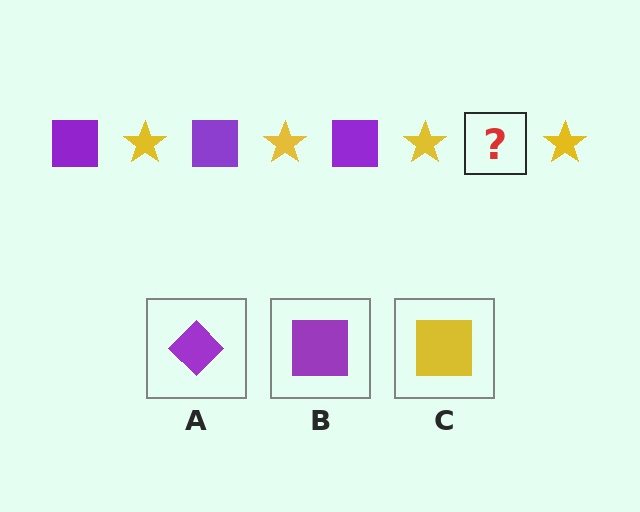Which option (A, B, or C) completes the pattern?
B.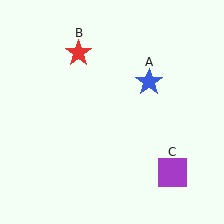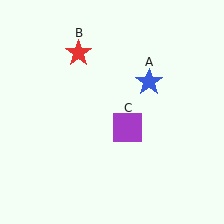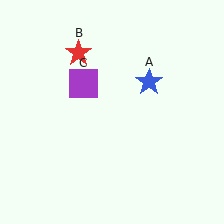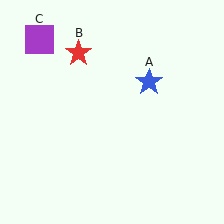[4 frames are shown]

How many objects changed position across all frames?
1 object changed position: purple square (object C).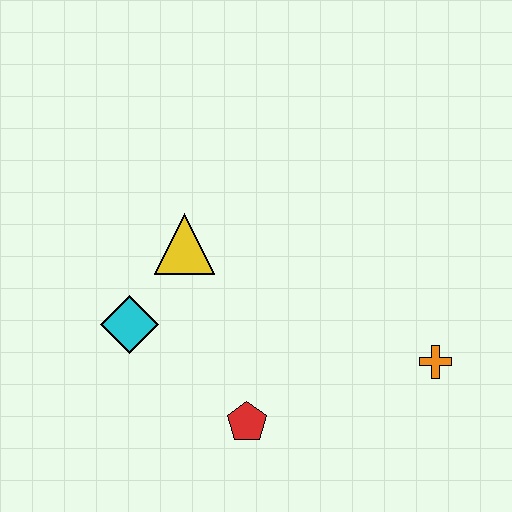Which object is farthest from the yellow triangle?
The orange cross is farthest from the yellow triangle.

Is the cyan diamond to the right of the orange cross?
No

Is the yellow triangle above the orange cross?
Yes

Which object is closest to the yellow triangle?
The cyan diamond is closest to the yellow triangle.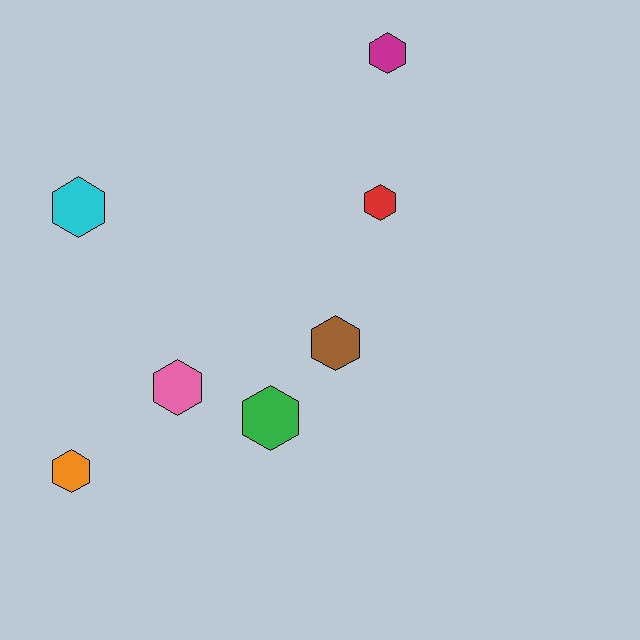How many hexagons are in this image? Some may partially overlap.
There are 7 hexagons.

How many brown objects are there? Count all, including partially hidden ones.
There is 1 brown object.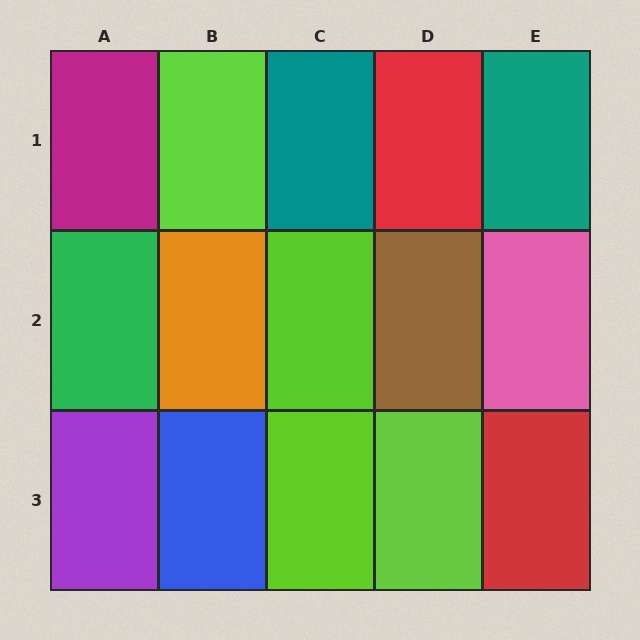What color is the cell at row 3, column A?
Purple.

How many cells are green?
1 cell is green.